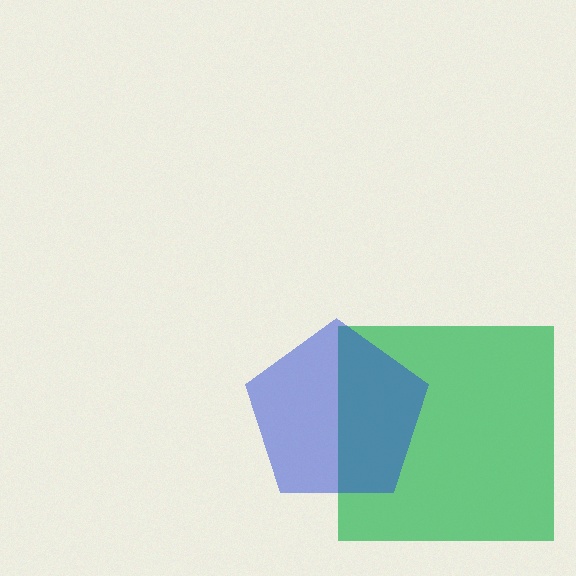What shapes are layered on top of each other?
The layered shapes are: a green square, a blue pentagon.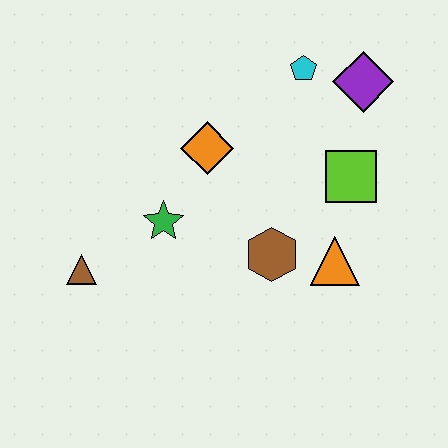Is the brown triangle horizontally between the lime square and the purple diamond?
No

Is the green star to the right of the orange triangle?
No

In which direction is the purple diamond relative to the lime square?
The purple diamond is above the lime square.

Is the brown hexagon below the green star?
Yes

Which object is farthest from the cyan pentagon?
The brown triangle is farthest from the cyan pentagon.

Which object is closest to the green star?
The orange diamond is closest to the green star.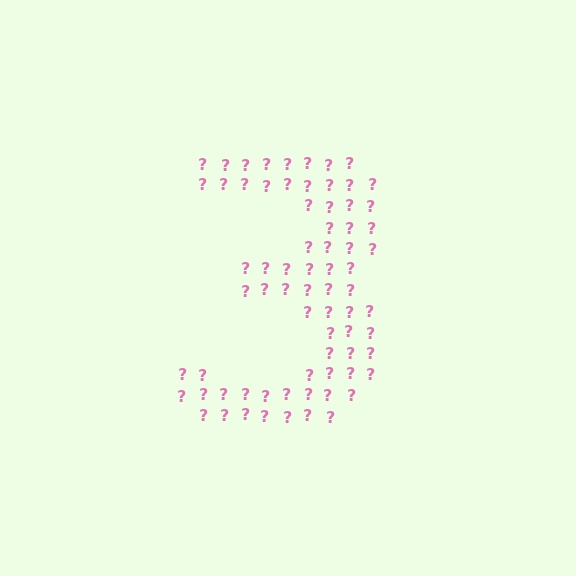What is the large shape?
The large shape is the digit 3.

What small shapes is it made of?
It is made of small question marks.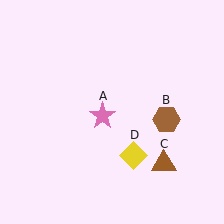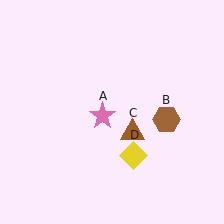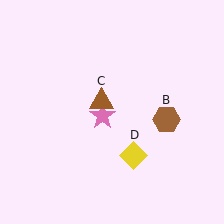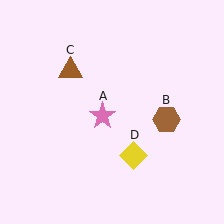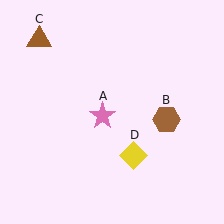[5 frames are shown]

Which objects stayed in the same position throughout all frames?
Pink star (object A) and brown hexagon (object B) and yellow diamond (object D) remained stationary.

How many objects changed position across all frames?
1 object changed position: brown triangle (object C).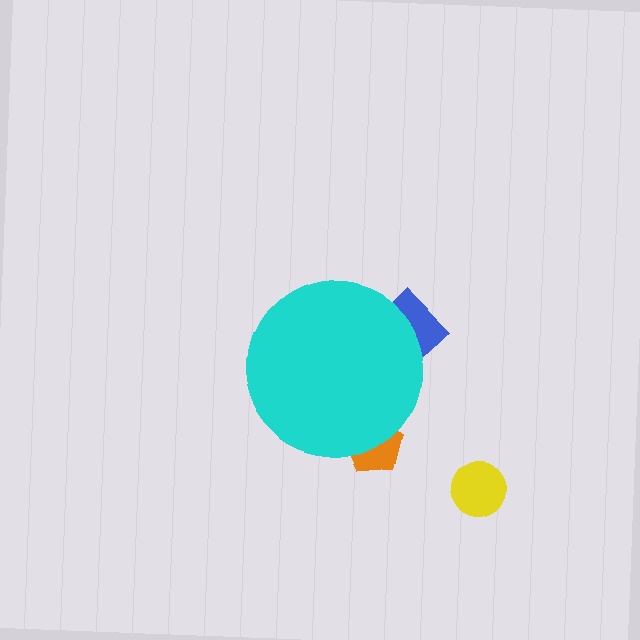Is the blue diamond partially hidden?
Yes, the blue diamond is partially hidden behind the cyan circle.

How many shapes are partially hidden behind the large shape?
2 shapes are partially hidden.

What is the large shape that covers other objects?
A cyan circle.